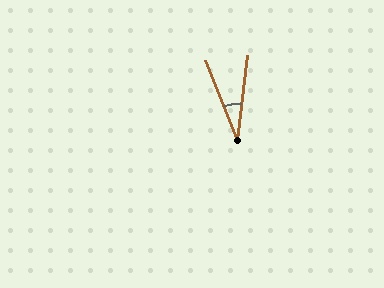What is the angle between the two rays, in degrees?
Approximately 29 degrees.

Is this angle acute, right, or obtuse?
It is acute.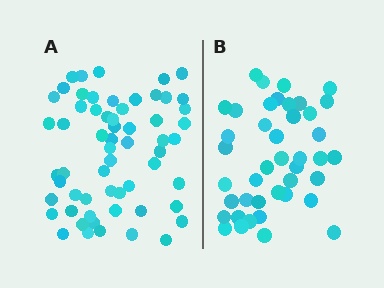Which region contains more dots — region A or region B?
Region A (the left region) has more dots.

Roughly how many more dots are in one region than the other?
Region A has approximately 20 more dots than region B.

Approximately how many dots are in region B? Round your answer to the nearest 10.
About 40 dots. (The exact count is 42, which rounds to 40.)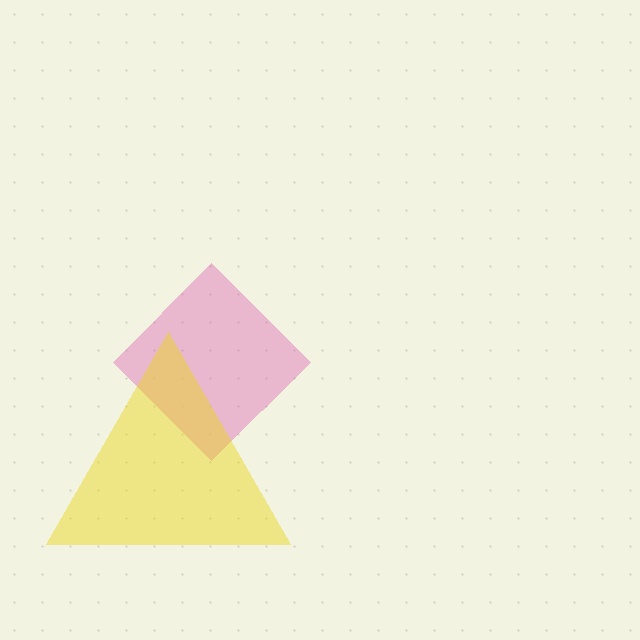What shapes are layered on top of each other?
The layered shapes are: a pink diamond, a yellow triangle.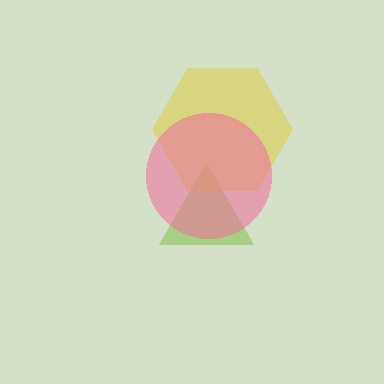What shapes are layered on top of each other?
The layered shapes are: a lime triangle, a yellow hexagon, a pink circle.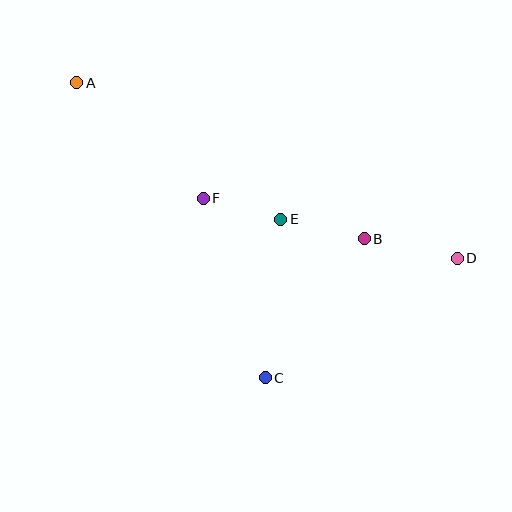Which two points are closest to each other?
Points E and F are closest to each other.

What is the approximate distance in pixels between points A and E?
The distance between A and E is approximately 246 pixels.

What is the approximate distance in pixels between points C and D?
The distance between C and D is approximately 226 pixels.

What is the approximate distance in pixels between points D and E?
The distance between D and E is approximately 181 pixels.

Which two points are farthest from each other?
Points A and D are farthest from each other.